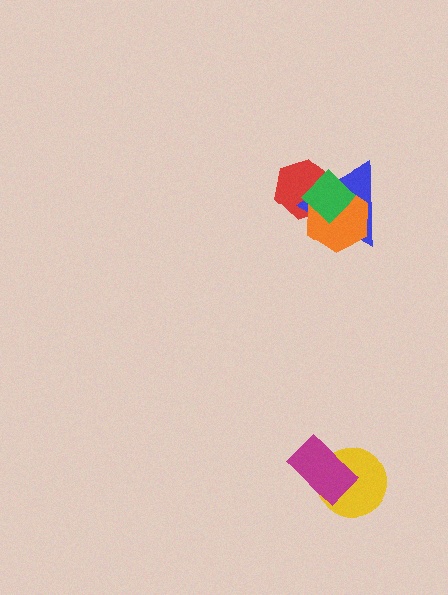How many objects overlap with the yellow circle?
1 object overlaps with the yellow circle.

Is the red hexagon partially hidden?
Yes, it is partially covered by another shape.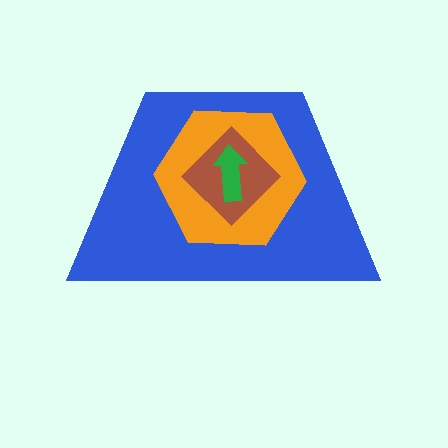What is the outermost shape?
The blue trapezoid.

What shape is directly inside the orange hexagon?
The brown diamond.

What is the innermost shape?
The green arrow.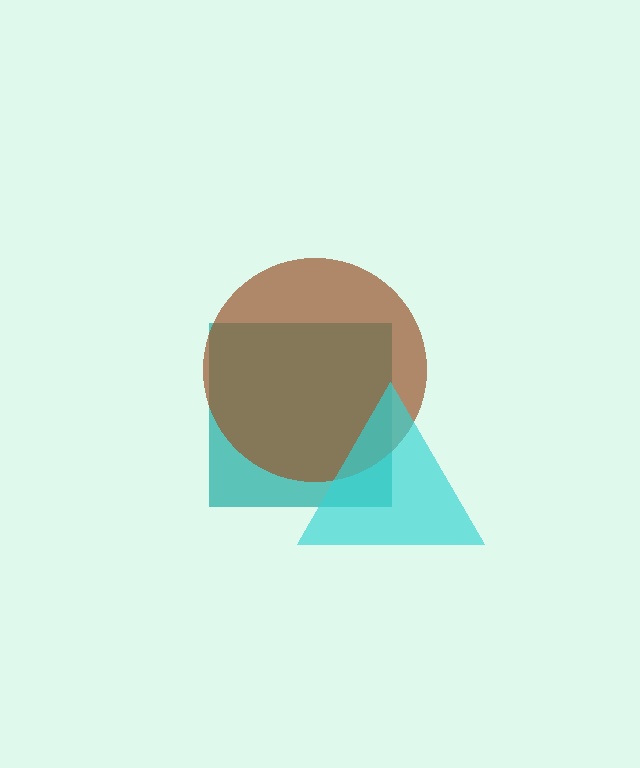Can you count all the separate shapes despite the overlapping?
Yes, there are 3 separate shapes.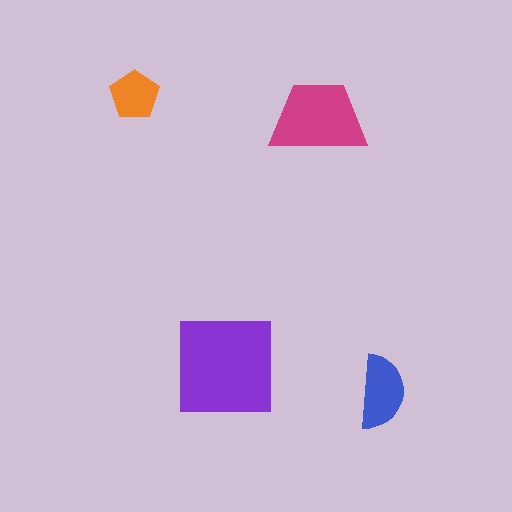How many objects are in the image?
There are 4 objects in the image.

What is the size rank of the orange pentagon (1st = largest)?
4th.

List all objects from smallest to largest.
The orange pentagon, the blue semicircle, the magenta trapezoid, the purple square.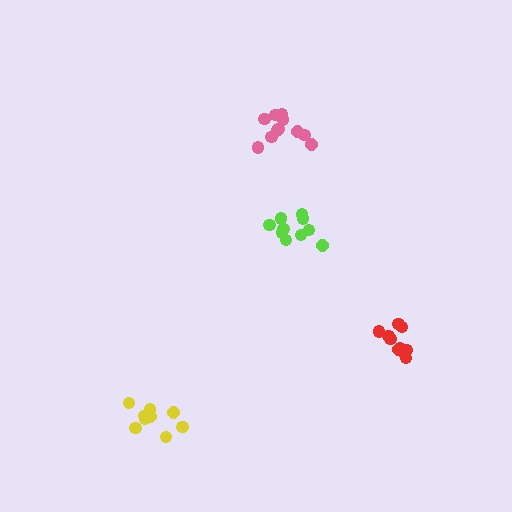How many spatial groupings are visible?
There are 4 spatial groupings.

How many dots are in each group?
Group 1: 11 dots, Group 2: 10 dots, Group 3: 11 dots, Group 4: 9 dots (41 total).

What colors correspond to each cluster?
The clusters are colored: red, lime, pink, yellow.